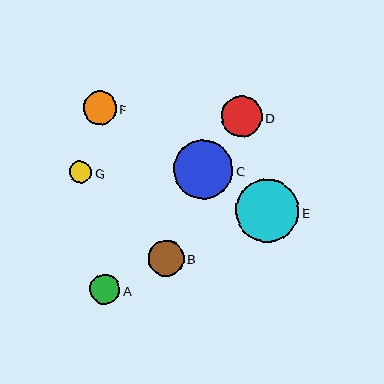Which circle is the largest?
Circle E is the largest with a size of approximately 63 pixels.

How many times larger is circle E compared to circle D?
Circle E is approximately 1.5 times the size of circle D.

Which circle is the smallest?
Circle G is the smallest with a size of approximately 22 pixels.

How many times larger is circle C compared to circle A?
Circle C is approximately 2.0 times the size of circle A.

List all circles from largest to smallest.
From largest to smallest: E, C, D, B, F, A, G.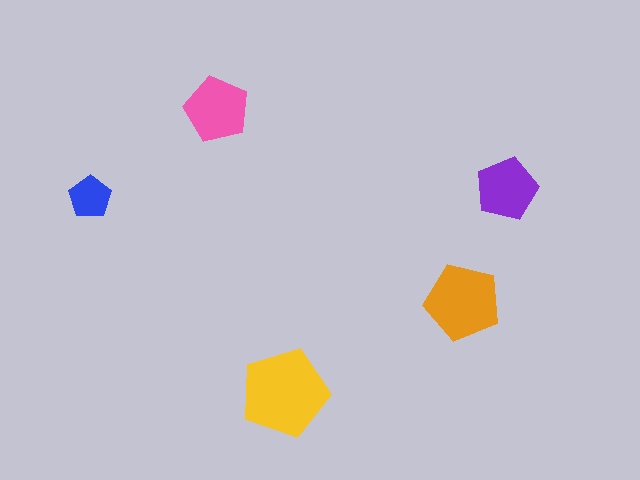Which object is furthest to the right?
The purple pentagon is rightmost.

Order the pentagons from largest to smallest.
the yellow one, the orange one, the pink one, the purple one, the blue one.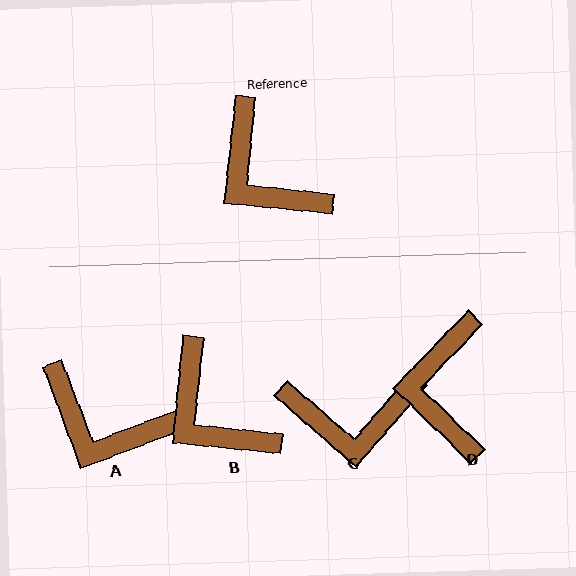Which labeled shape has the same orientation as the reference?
B.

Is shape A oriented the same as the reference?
No, it is off by about 27 degrees.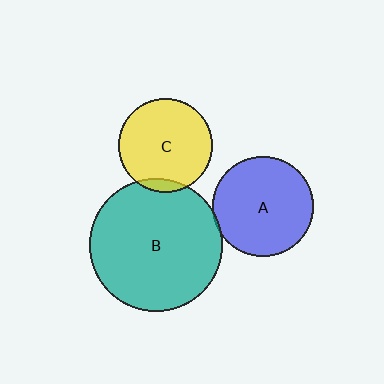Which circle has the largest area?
Circle B (teal).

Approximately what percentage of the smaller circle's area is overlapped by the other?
Approximately 5%.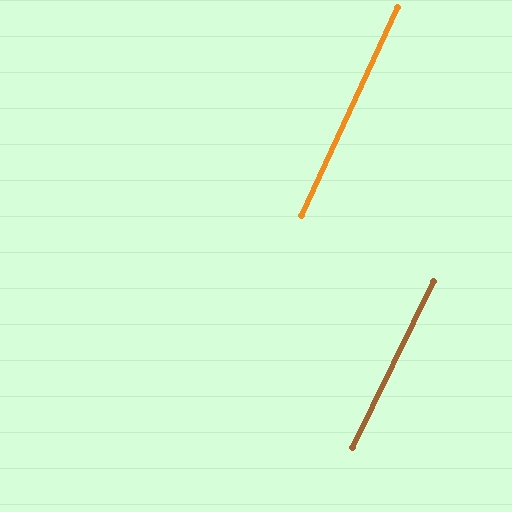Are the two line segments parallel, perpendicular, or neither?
Parallel — their directions differ by only 1.4°.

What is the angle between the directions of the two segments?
Approximately 1 degree.